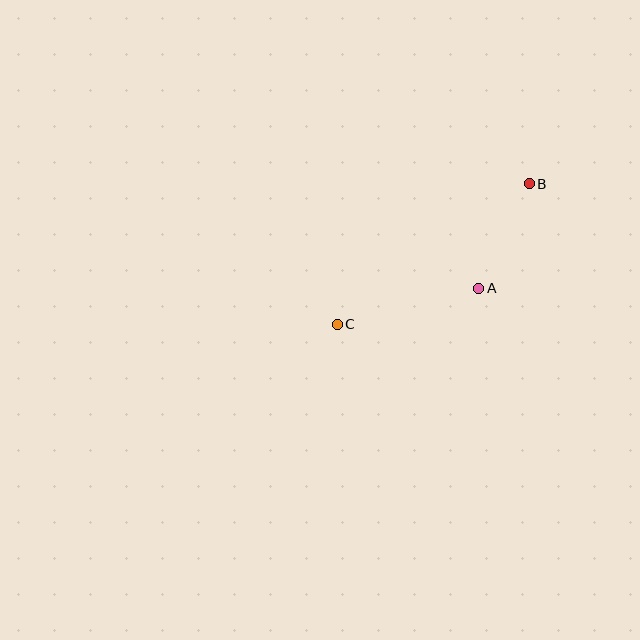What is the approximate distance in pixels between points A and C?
The distance between A and C is approximately 146 pixels.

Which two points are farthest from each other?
Points B and C are farthest from each other.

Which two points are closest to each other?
Points A and B are closest to each other.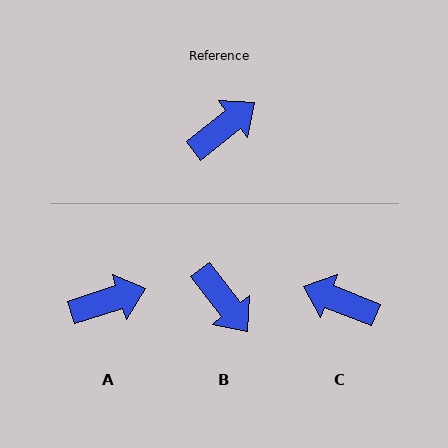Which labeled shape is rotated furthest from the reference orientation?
C, about 119 degrees away.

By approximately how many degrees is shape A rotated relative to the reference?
Approximately 21 degrees clockwise.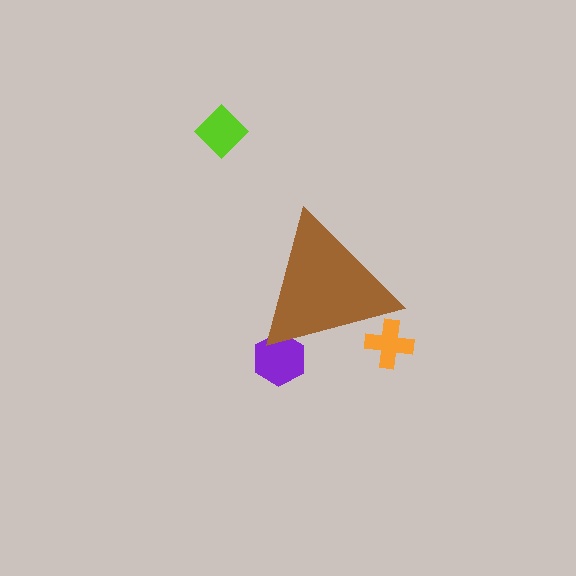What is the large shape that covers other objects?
A brown triangle.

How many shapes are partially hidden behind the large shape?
2 shapes are partially hidden.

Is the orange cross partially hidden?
Yes, the orange cross is partially hidden behind the brown triangle.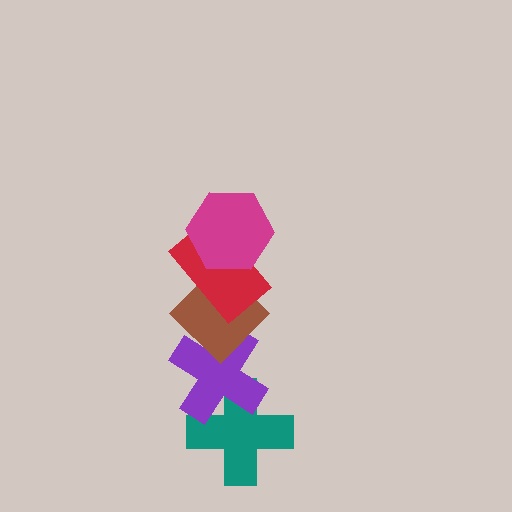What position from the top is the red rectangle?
The red rectangle is 2nd from the top.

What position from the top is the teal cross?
The teal cross is 5th from the top.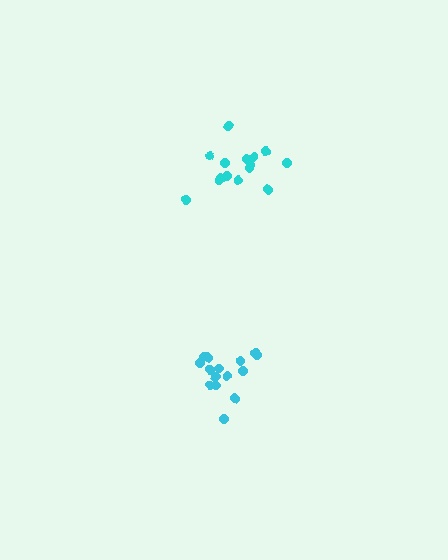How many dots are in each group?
Group 1: 15 dots, Group 2: 15 dots (30 total).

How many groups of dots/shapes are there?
There are 2 groups.